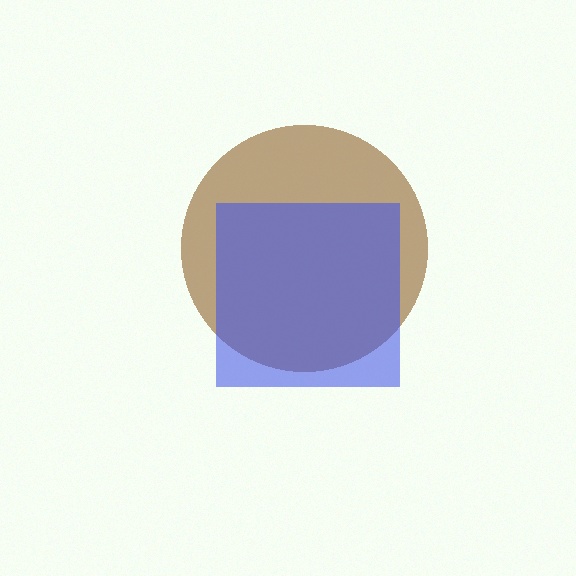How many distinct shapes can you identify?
There are 2 distinct shapes: a brown circle, a blue square.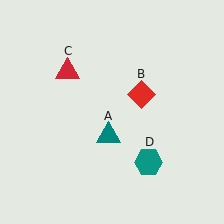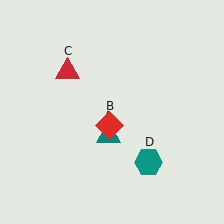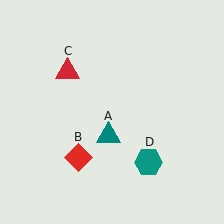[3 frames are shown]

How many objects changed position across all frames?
1 object changed position: red diamond (object B).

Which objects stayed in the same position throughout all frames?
Teal triangle (object A) and red triangle (object C) and teal hexagon (object D) remained stationary.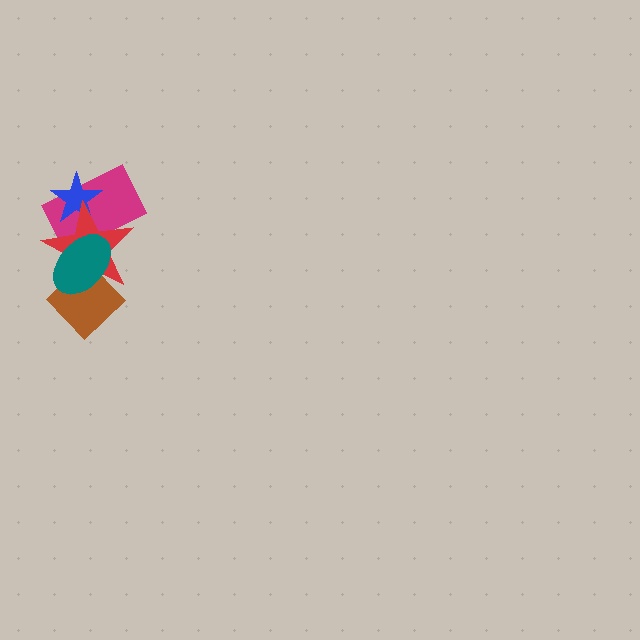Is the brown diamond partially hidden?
Yes, it is partially covered by another shape.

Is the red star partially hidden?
Yes, it is partially covered by another shape.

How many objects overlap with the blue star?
2 objects overlap with the blue star.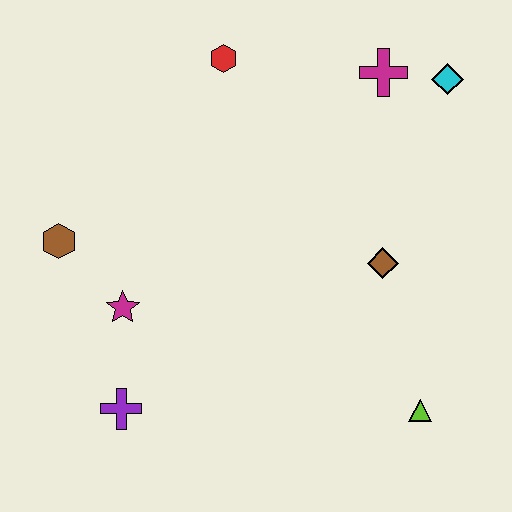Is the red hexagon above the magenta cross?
Yes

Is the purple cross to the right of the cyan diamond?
No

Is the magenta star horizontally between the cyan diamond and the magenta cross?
No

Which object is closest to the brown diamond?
The lime triangle is closest to the brown diamond.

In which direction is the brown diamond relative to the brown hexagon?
The brown diamond is to the right of the brown hexagon.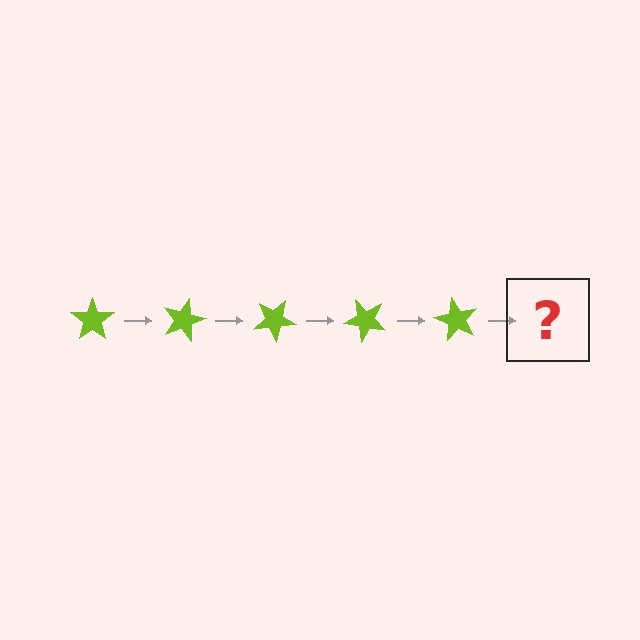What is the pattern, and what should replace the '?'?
The pattern is that the star rotates 15 degrees each step. The '?' should be a lime star rotated 75 degrees.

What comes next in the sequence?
The next element should be a lime star rotated 75 degrees.